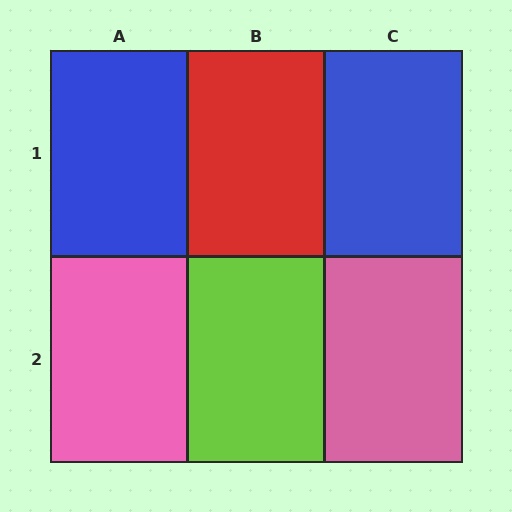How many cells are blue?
2 cells are blue.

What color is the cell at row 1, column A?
Blue.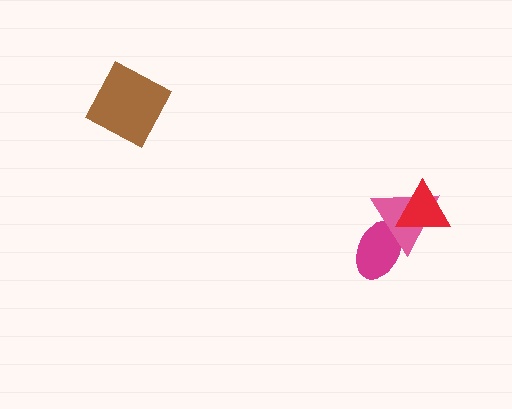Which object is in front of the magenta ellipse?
The pink triangle is in front of the magenta ellipse.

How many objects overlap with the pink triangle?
2 objects overlap with the pink triangle.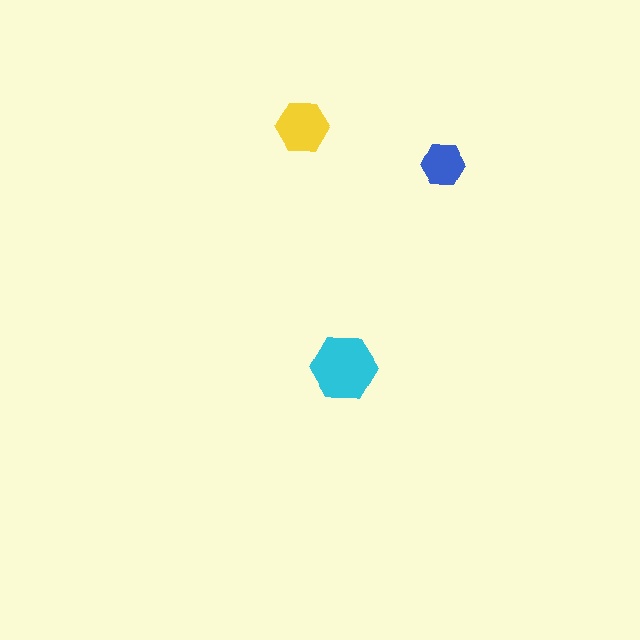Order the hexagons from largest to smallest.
the cyan one, the yellow one, the blue one.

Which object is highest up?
The yellow hexagon is topmost.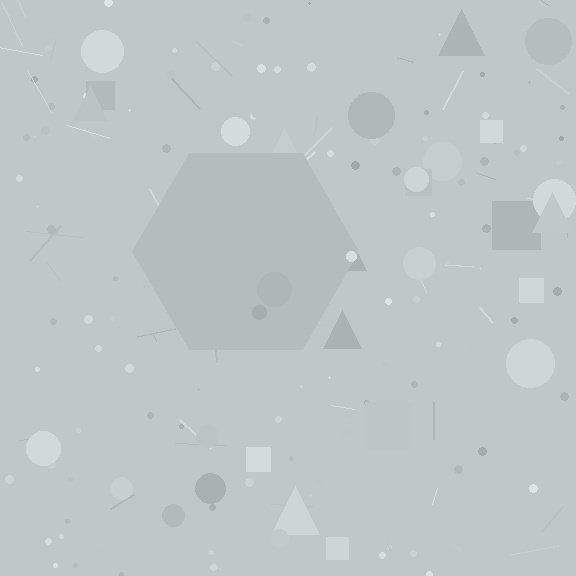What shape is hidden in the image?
A hexagon is hidden in the image.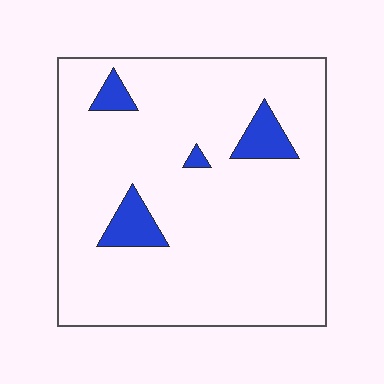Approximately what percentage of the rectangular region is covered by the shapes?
Approximately 10%.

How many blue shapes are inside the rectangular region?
4.